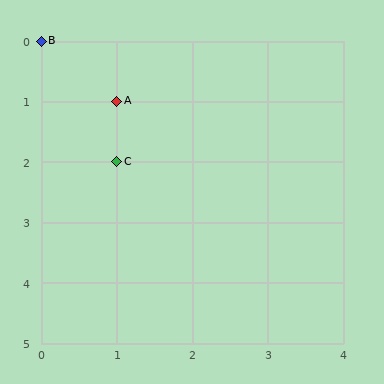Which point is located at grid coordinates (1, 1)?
Point A is at (1, 1).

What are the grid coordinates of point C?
Point C is at grid coordinates (1, 2).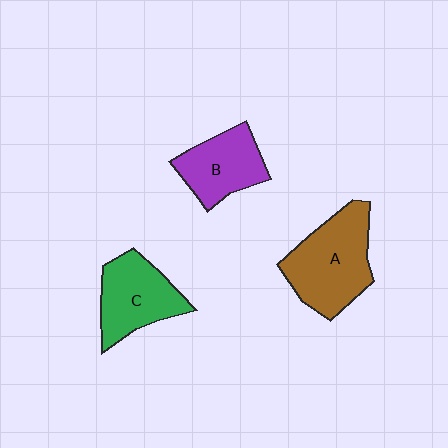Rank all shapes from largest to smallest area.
From largest to smallest: A (brown), C (green), B (purple).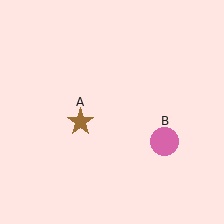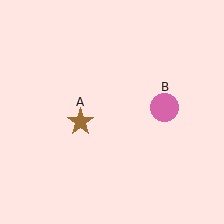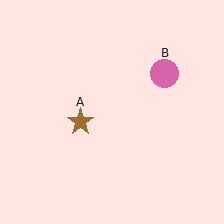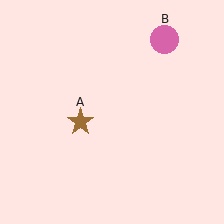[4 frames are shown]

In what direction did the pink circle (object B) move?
The pink circle (object B) moved up.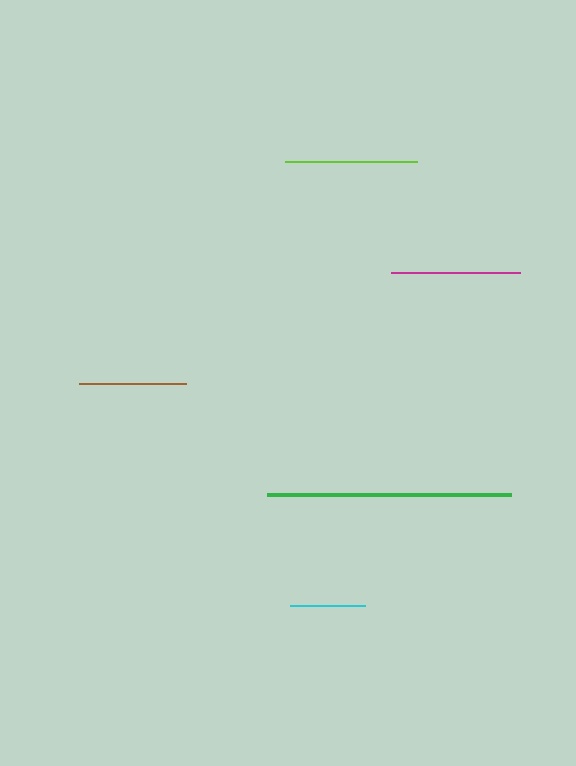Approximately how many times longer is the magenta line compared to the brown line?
The magenta line is approximately 1.2 times the length of the brown line.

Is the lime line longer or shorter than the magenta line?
The lime line is longer than the magenta line.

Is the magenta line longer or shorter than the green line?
The green line is longer than the magenta line.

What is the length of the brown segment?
The brown segment is approximately 108 pixels long.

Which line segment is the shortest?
The cyan line is the shortest at approximately 75 pixels.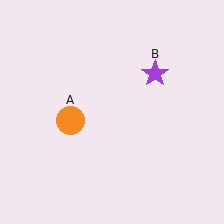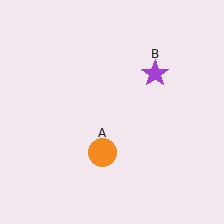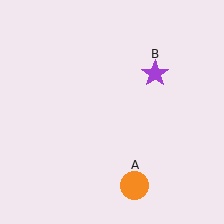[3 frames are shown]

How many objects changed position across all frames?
1 object changed position: orange circle (object A).